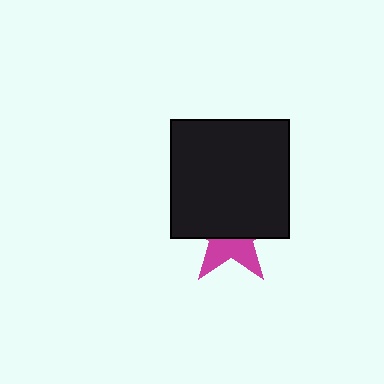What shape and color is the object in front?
The object in front is a black square.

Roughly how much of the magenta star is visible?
A small part of it is visible (roughly 40%).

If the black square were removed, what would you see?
You would see the complete magenta star.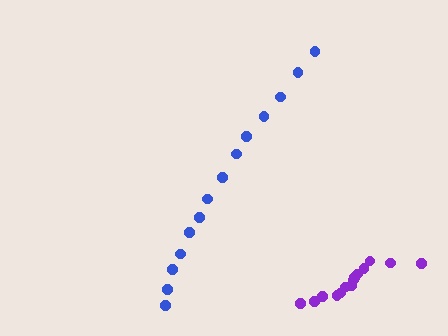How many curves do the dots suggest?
There are 2 distinct paths.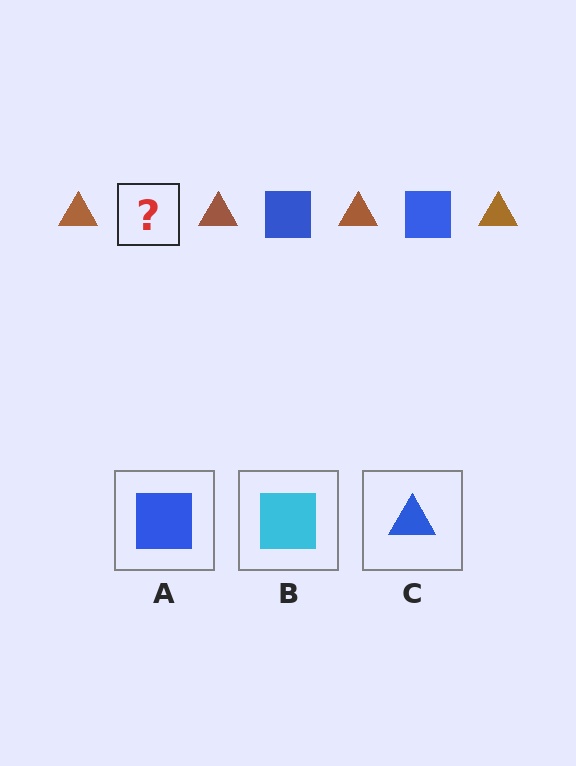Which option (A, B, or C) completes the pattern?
A.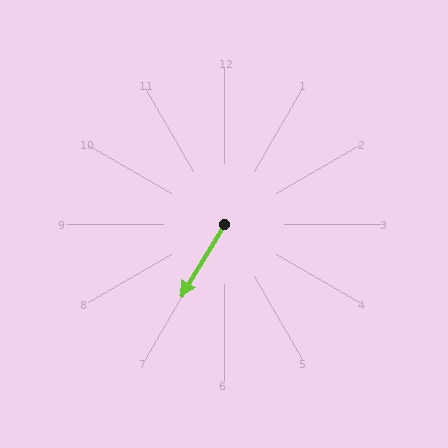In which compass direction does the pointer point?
Southwest.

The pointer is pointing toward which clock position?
Roughly 7 o'clock.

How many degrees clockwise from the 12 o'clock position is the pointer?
Approximately 211 degrees.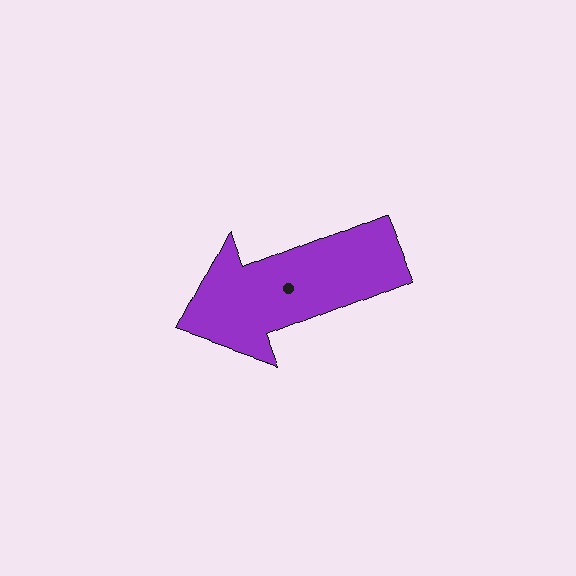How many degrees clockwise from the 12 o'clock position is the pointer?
Approximately 248 degrees.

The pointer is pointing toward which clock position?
Roughly 8 o'clock.